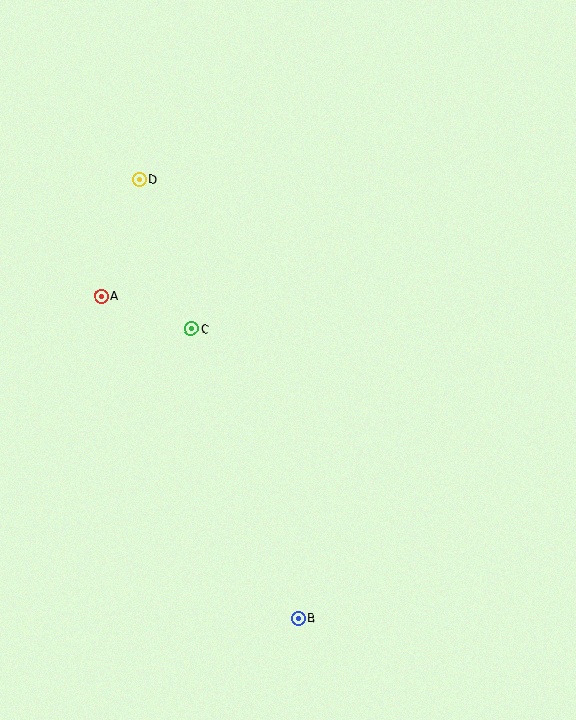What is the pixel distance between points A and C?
The distance between A and C is 96 pixels.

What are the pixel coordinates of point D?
Point D is at (139, 180).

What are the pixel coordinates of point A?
Point A is at (101, 296).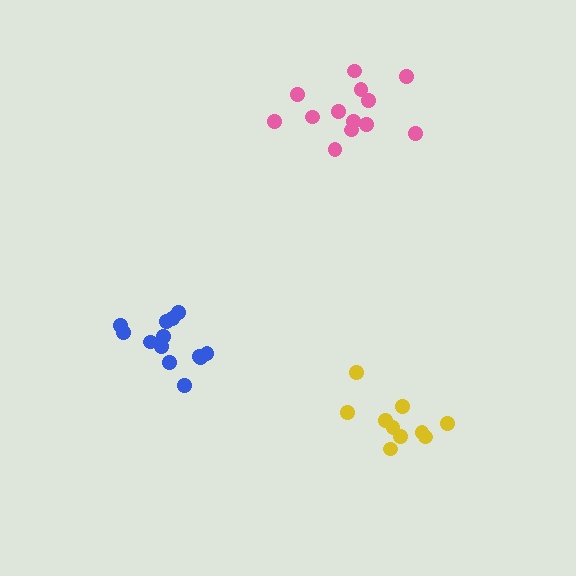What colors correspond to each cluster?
The clusters are colored: pink, blue, yellow.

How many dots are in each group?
Group 1: 13 dots, Group 2: 13 dots, Group 3: 10 dots (36 total).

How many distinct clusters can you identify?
There are 3 distinct clusters.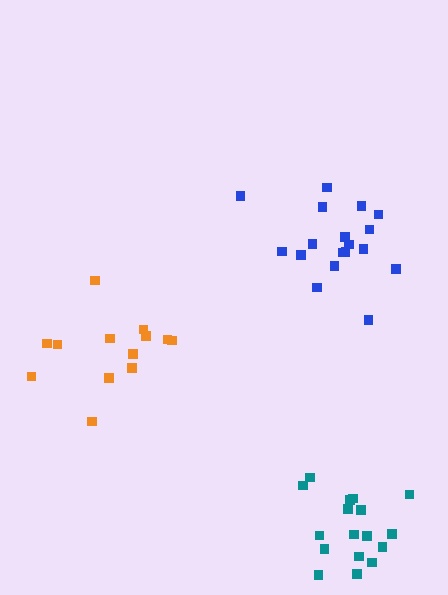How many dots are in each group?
Group 1: 17 dots, Group 2: 18 dots, Group 3: 13 dots (48 total).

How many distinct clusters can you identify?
There are 3 distinct clusters.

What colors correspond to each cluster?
The clusters are colored: teal, blue, orange.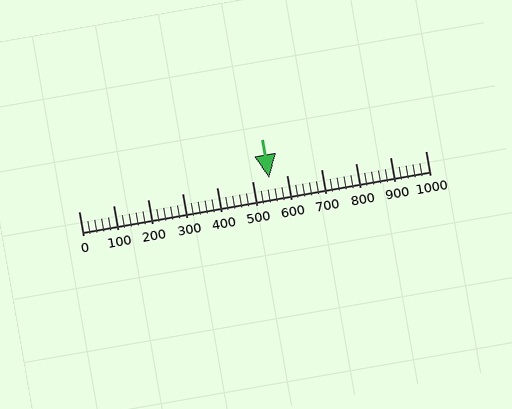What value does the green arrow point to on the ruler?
The green arrow points to approximately 550.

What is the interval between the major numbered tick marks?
The major tick marks are spaced 100 units apart.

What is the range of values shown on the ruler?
The ruler shows values from 0 to 1000.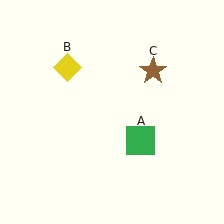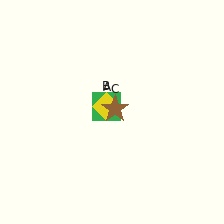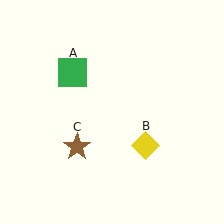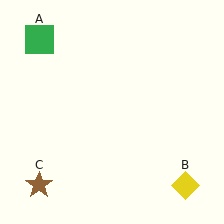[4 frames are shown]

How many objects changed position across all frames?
3 objects changed position: green square (object A), yellow diamond (object B), brown star (object C).